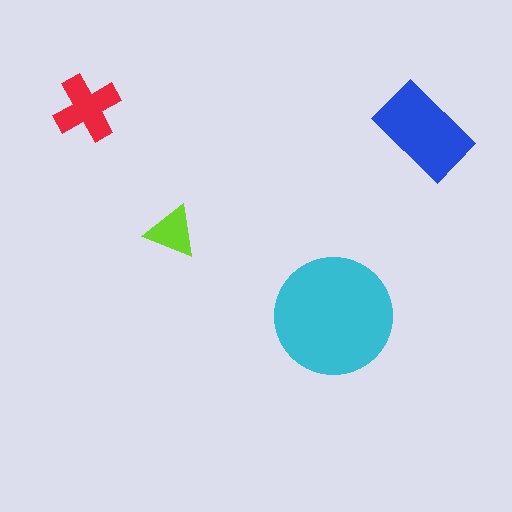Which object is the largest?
The cyan circle.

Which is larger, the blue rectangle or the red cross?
The blue rectangle.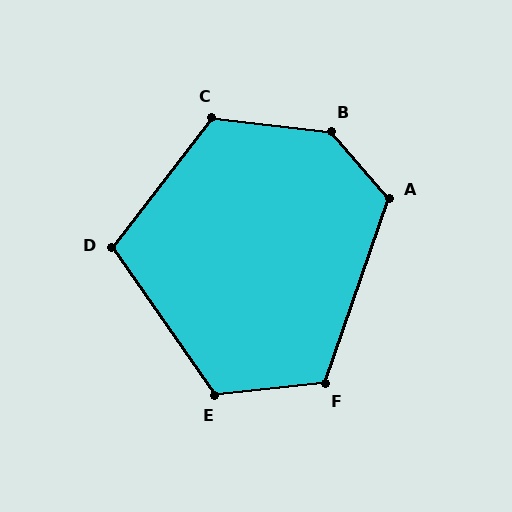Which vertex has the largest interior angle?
B, at approximately 138 degrees.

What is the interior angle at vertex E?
Approximately 119 degrees (obtuse).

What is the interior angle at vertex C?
Approximately 121 degrees (obtuse).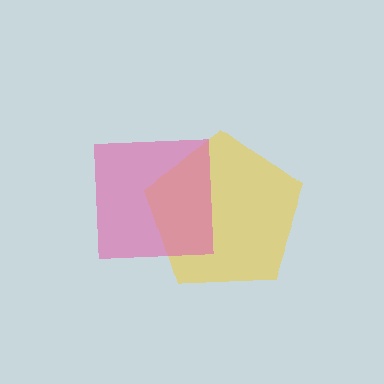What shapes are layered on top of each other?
The layered shapes are: a yellow pentagon, a pink square.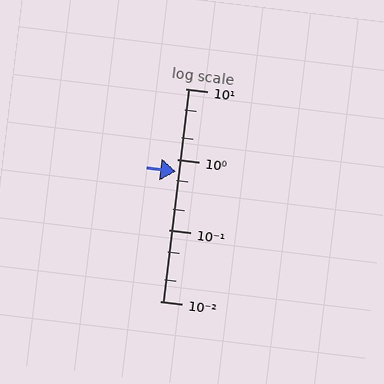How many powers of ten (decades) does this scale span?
The scale spans 3 decades, from 0.01 to 10.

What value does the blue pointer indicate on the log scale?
The pointer indicates approximately 0.68.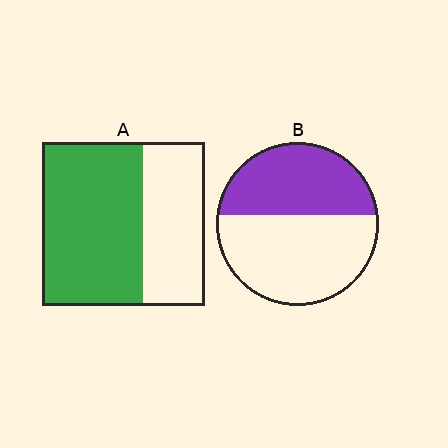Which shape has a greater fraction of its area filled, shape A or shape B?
Shape A.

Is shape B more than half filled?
No.